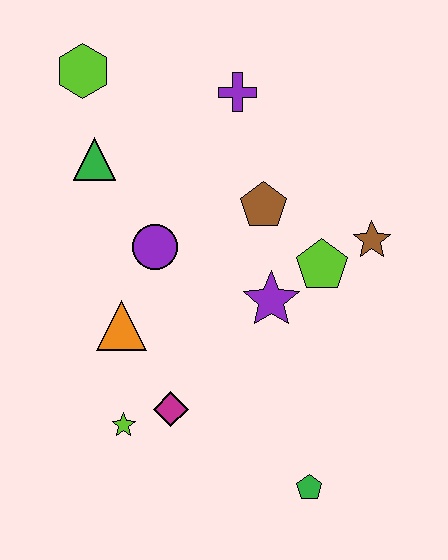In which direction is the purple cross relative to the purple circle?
The purple cross is above the purple circle.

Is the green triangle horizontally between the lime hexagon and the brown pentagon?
Yes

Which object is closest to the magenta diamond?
The lime star is closest to the magenta diamond.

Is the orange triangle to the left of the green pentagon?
Yes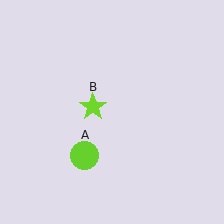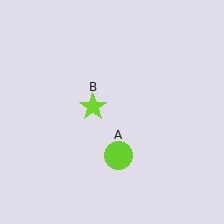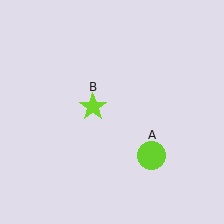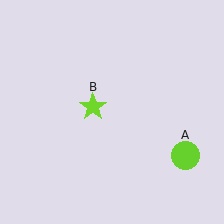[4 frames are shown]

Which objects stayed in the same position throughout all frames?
Lime star (object B) remained stationary.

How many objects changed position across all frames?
1 object changed position: lime circle (object A).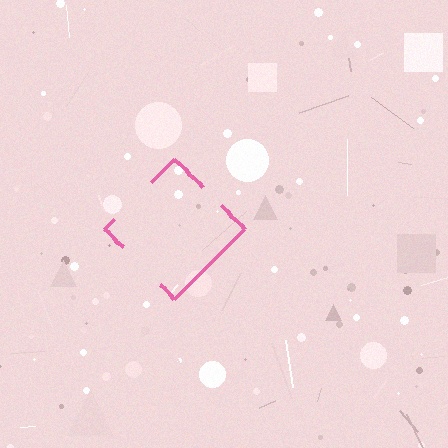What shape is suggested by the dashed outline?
The dashed outline suggests a diamond.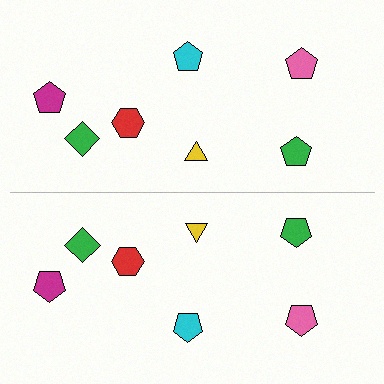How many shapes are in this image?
There are 14 shapes in this image.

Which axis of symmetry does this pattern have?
The pattern has a horizontal axis of symmetry running through the center of the image.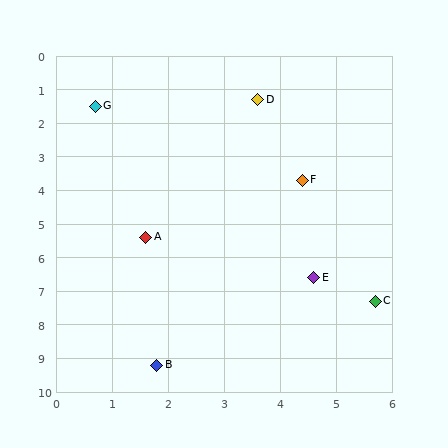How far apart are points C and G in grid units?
Points C and G are about 7.7 grid units apart.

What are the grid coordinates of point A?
Point A is at approximately (1.6, 5.4).